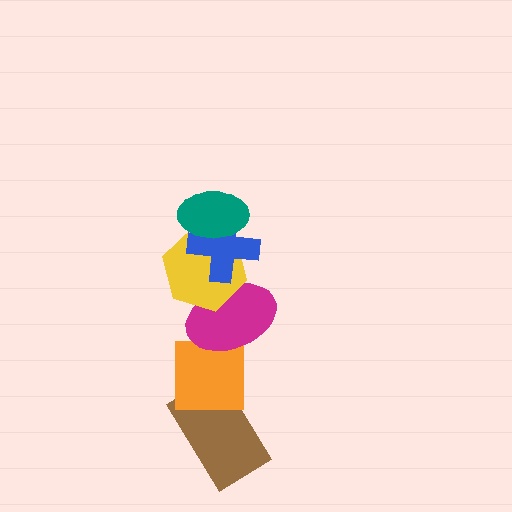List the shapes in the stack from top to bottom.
From top to bottom: the teal ellipse, the blue cross, the yellow hexagon, the magenta ellipse, the orange square, the brown rectangle.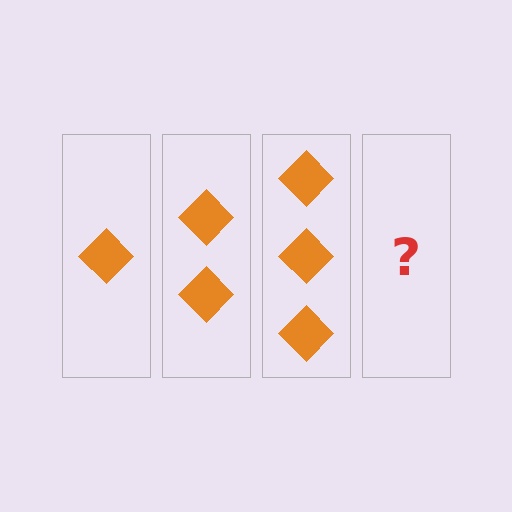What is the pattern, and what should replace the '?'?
The pattern is that each step adds one more diamond. The '?' should be 4 diamonds.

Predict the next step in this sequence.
The next step is 4 diamonds.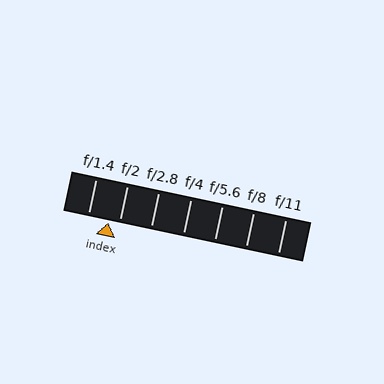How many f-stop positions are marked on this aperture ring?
There are 7 f-stop positions marked.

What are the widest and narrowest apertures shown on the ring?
The widest aperture shown is f/1.4 and the narrowest is f/11.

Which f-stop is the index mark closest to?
The index mark is closest to f/2.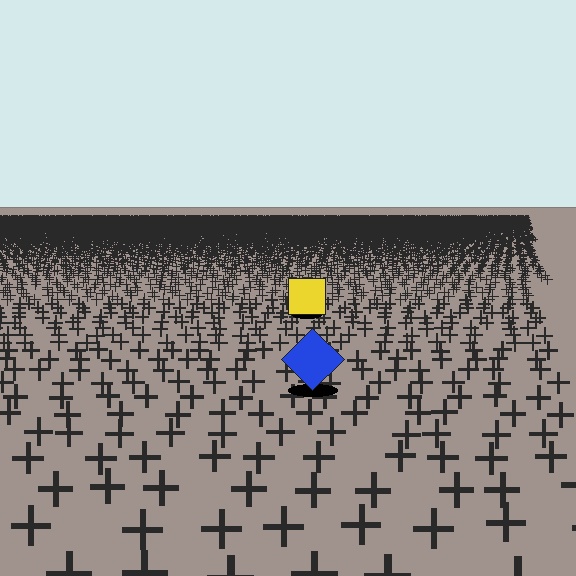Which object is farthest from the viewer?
The yellow square is farthest from the viewer. It appears smaller and the ground texture around it is denser.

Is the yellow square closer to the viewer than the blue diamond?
No. The blue diamond is closer — you can tell from the texture gradient: the ground texture is coarser near it.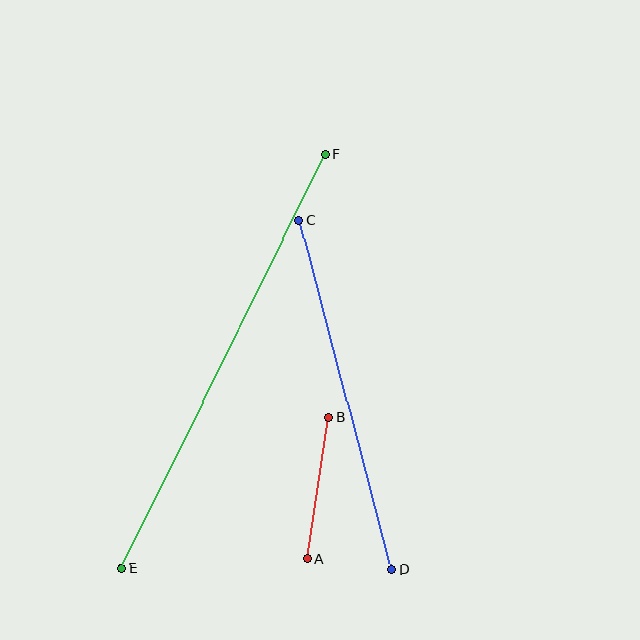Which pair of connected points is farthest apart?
Points E and F are farthest apart.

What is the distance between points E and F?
The distance is approximately 462 pixels.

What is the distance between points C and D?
The distance is approximately 361 pixels.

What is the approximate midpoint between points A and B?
The midpoint is at approximately (318, 488) pixels.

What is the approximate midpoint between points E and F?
The midpoint is at approximately (223, 361) pixels.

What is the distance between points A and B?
The distance is approximately 143 pixels.